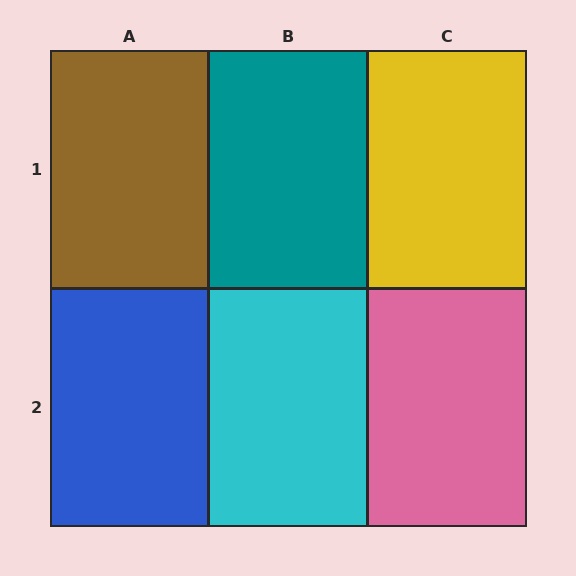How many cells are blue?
1 cell is blue.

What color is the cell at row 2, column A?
Blue.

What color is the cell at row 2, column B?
Cyan.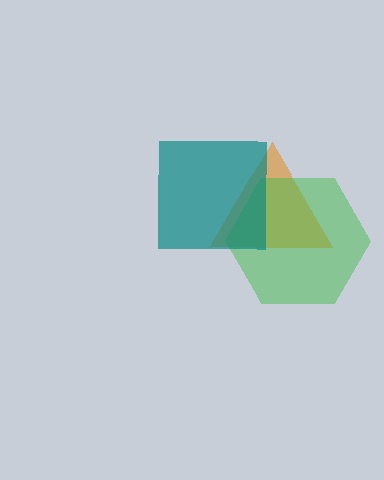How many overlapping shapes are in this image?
There are 3 overlapping shapes in the image.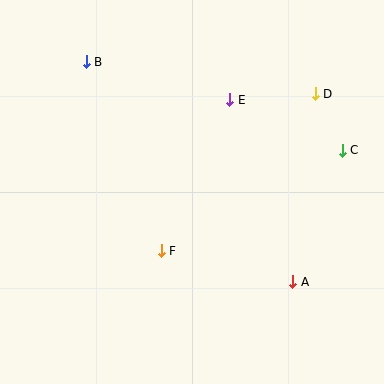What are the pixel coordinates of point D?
Point D is at (315, 94).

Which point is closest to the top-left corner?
Point B is closest to the top-left corner.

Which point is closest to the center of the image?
Point F at (161, 251) is closest to the center.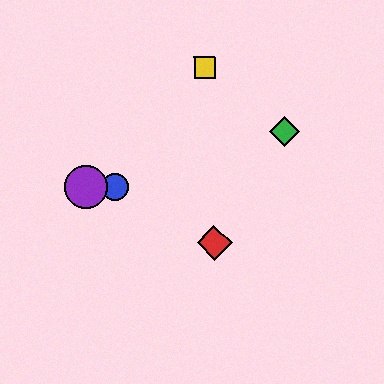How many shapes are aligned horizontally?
2 shapes (the blue circle, the purple circle) are aligned horizontally.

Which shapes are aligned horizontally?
The blue circle, the purple circle are aligned horizontally.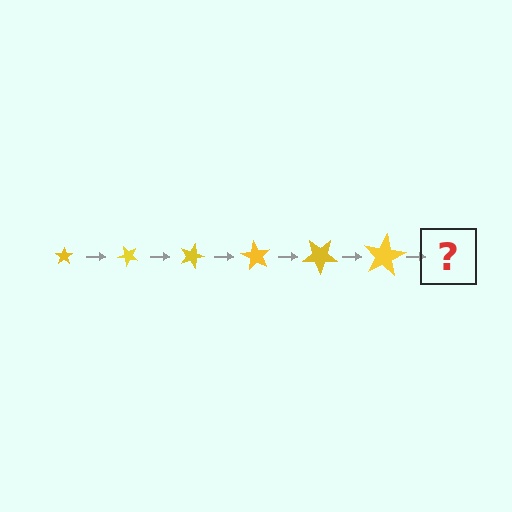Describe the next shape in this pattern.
It should be a star, larger than the previous one and rotated 270 degrees from the start.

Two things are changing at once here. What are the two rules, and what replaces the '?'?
The two rules are that the star grows larger each step and it rotates 45 degrees each step. The '?' should be a star, larger than the previous one and rotated 270 degrees from the start.